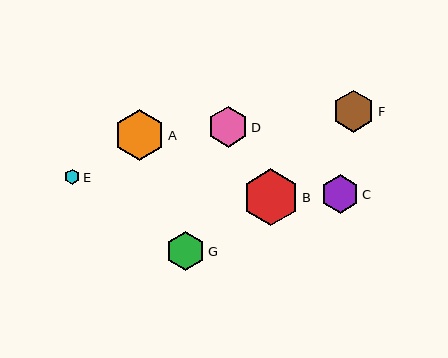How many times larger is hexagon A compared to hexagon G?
Hexagon A is approximately 1.3 times the size of hexagon G.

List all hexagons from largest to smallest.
From largest to smallest: B, A, F, D, G, C, E.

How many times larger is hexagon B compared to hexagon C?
Hexagon B is approximately 1.5 times the size of hexagon C.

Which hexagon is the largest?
Hexagon B is the largest with a size of approximately 57 pixels.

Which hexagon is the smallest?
Hexagon E is the smallest with a size of approximately 15 pixels.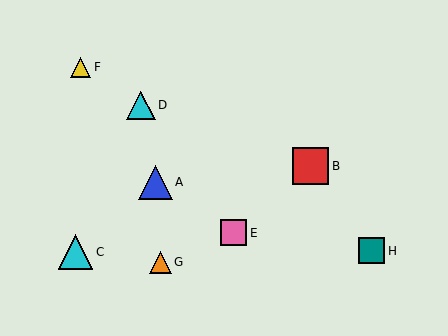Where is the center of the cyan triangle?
The center of the cyan triangle is at (141, 105).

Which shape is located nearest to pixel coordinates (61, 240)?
The cyan triangle (labeled C) at (75, 252) is nearest to that location.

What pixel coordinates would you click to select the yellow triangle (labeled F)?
Click at (81, 67) to select the yellow triangle F.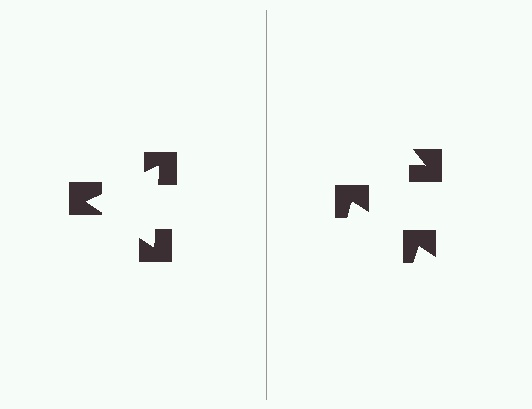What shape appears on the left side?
An illusory triangle.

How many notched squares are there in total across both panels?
6 — 3 on each side.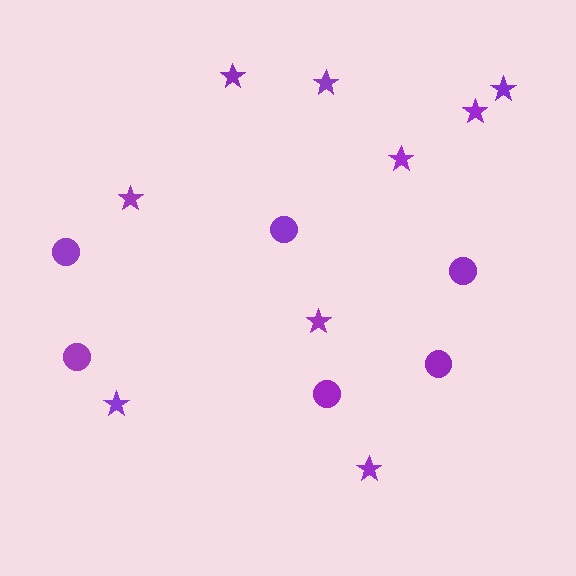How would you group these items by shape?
There are 2 groups: one group of stars (9) and one group of circles (6).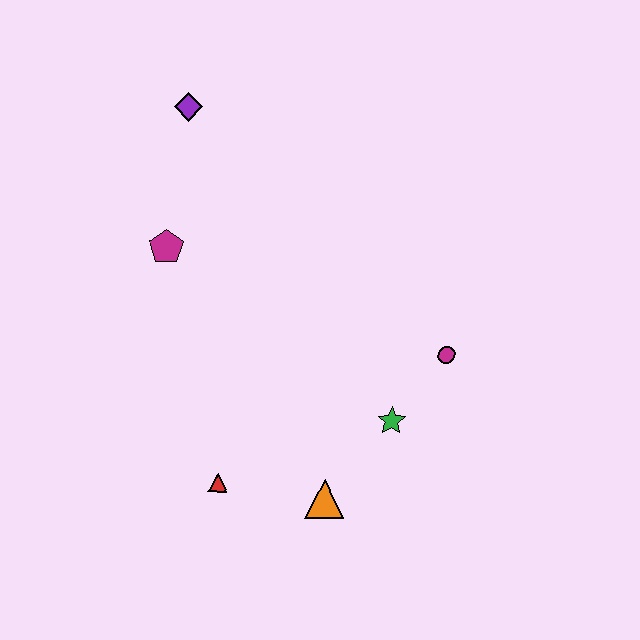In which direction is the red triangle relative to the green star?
The red triangle is to the left of the green star.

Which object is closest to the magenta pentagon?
The purple diamond is closest to the magenta pentagon.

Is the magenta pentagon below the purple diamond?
Yes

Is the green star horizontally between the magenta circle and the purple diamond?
Yes